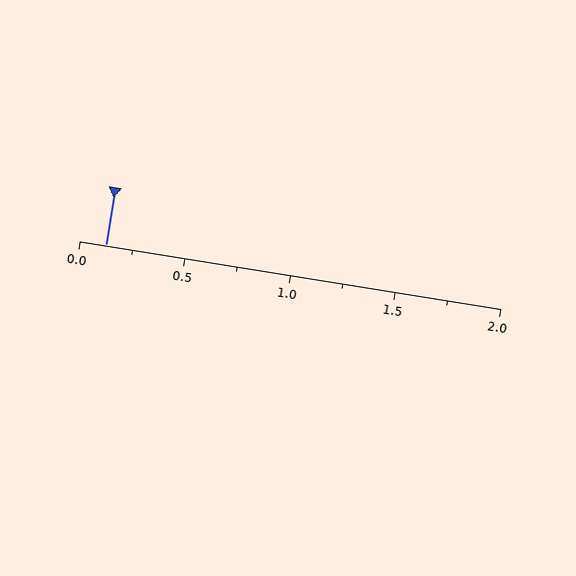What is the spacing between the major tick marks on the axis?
The major ticks are spaced 0.5 apart.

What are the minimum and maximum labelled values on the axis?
The axis runs from 0.0 to 2.0.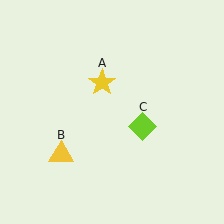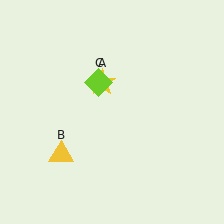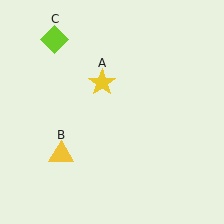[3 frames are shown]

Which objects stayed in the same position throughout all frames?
Yellow star (object A) and yellow triangle (object B) remained stationary.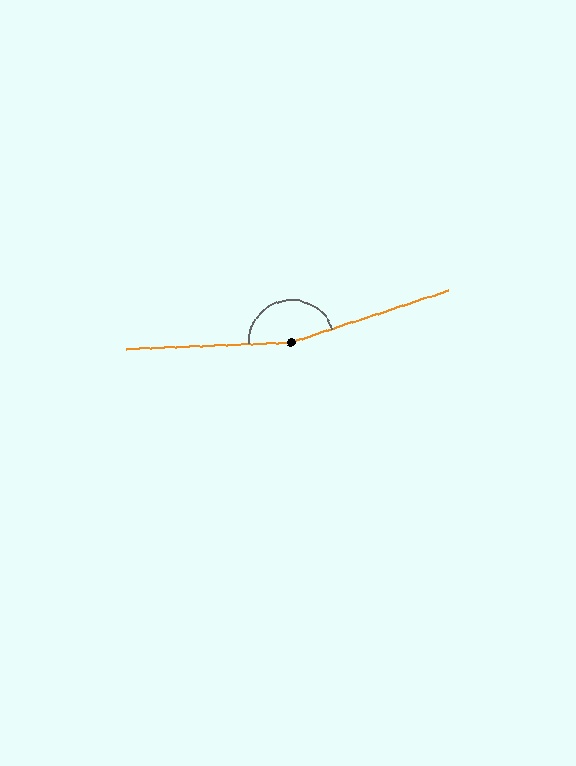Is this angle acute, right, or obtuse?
It is obtuse.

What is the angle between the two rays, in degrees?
Approximately 164 degrees.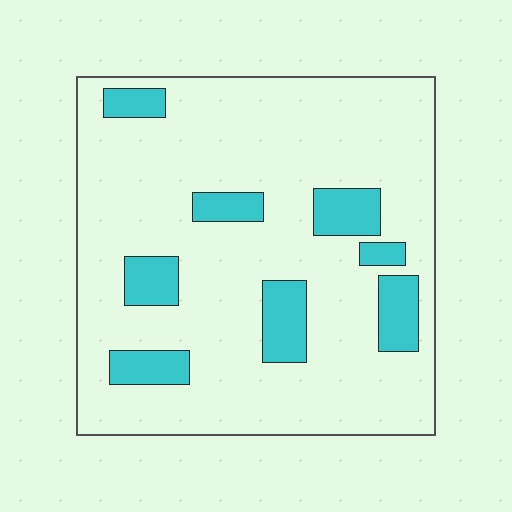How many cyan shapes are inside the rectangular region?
8.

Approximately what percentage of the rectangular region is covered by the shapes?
Approximately 15%.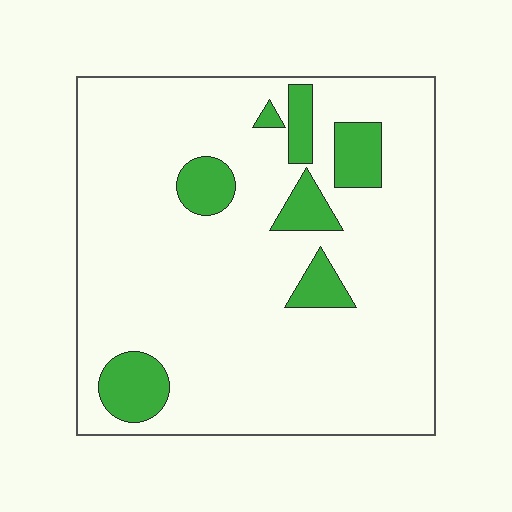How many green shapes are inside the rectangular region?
7.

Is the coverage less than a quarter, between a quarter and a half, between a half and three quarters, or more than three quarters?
Less than a quarter.